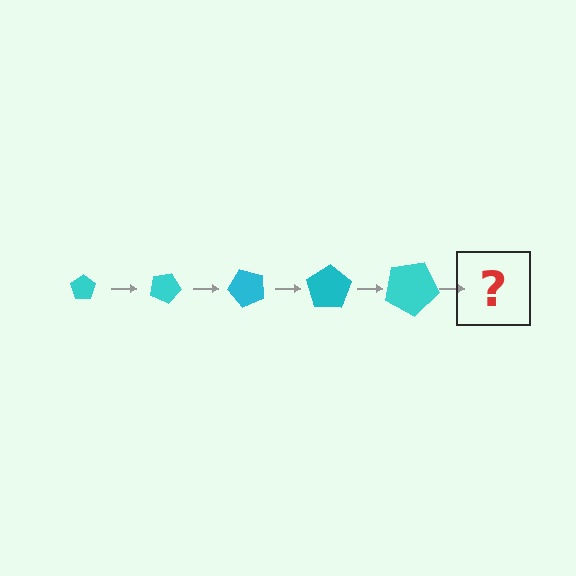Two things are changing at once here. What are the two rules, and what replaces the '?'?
The two rules are that the pentagon grows larger each step and it rotates 25 degrees each step. The '?' should be a pentagon, larger than the previous one and rotated 125 degrees from the start.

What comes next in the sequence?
The next element should be a pentagon, larger than the previous one and rotated 125 degrees from the start.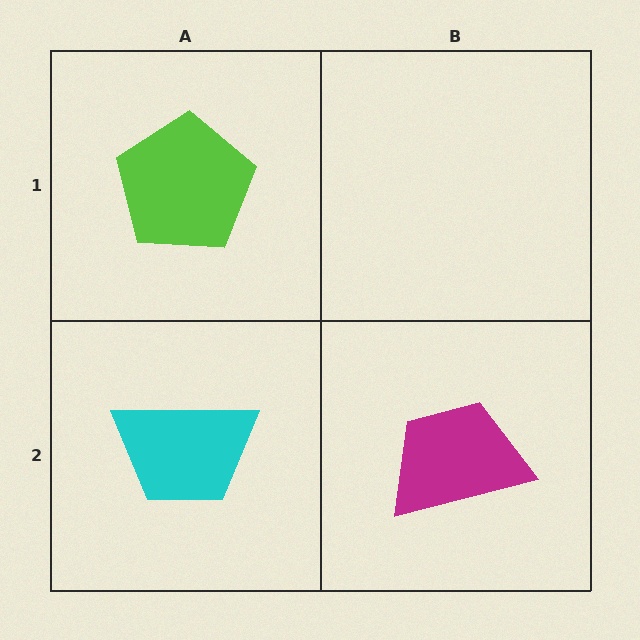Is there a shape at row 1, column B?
No, that cell is empty.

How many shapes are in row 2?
2 shapes.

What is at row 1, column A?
A lime pentagon.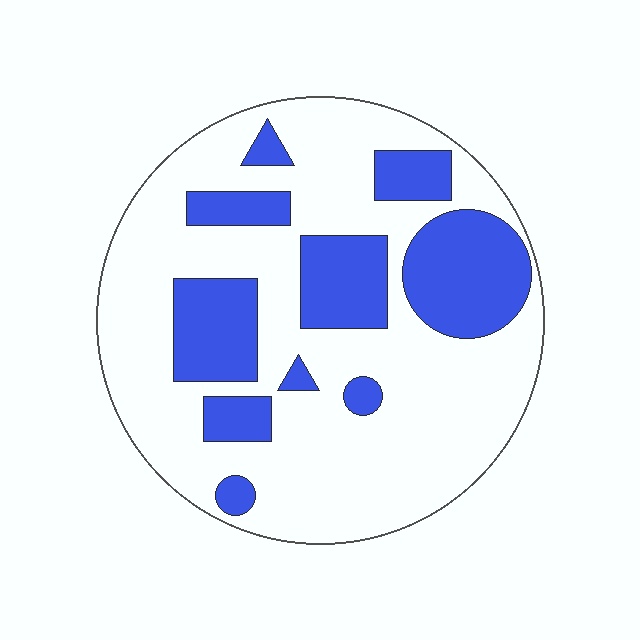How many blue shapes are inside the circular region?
10.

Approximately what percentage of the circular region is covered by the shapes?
Approximately 30%.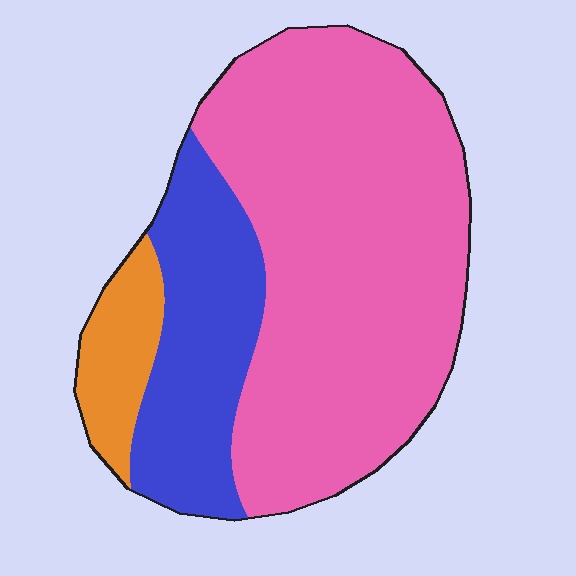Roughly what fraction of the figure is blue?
Blue covers around 25% of the figure.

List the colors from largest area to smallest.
From largest to smallest: pink, blue, orange.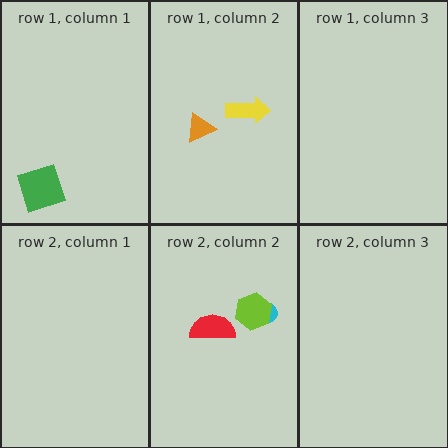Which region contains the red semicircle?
The row 2, column 2 region.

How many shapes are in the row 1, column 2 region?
2.